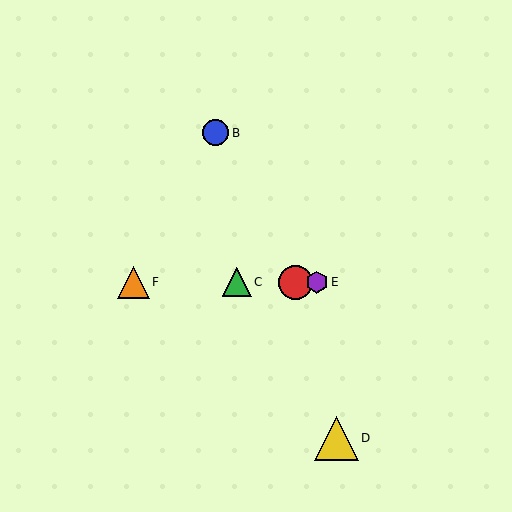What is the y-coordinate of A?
Object A is at y≈282.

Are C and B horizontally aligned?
No, C is at y≈282 and B is at y≈133.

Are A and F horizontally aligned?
Yes, both are at y≈282.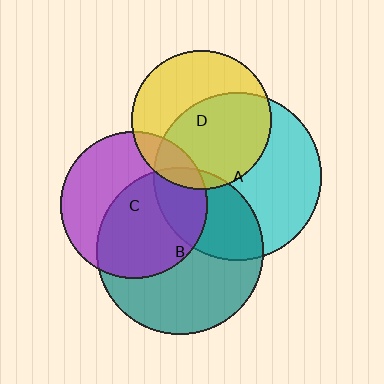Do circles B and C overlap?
Yes.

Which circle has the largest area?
Circle A (cyan).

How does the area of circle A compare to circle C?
Approximately 1.3 times.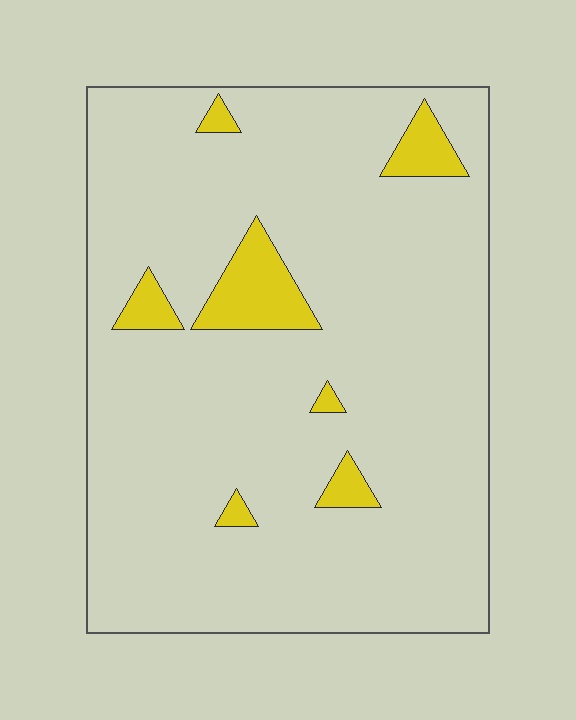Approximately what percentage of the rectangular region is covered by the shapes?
Approximately 10%.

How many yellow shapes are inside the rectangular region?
7.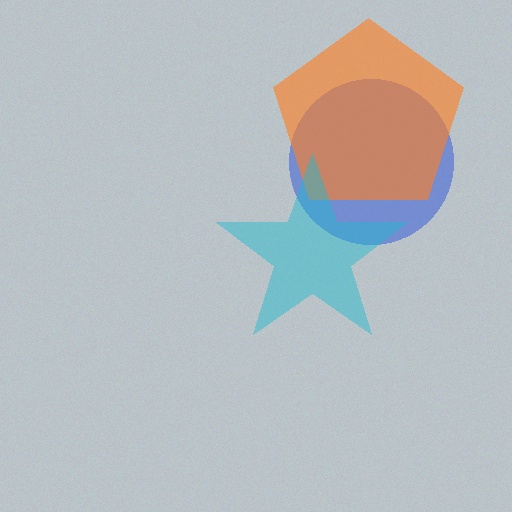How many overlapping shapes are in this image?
There are 3 overlapping shapes in the image.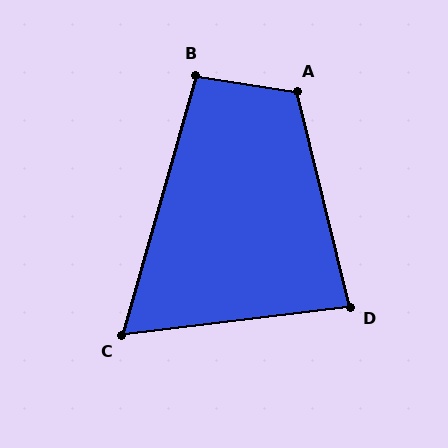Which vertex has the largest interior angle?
A, at approximately 113 degrees.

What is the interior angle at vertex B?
Approximately 97 degrees (obtuse).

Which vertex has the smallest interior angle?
C, at approximately 67 degrees.